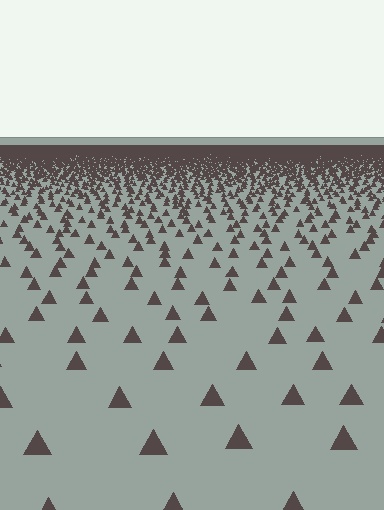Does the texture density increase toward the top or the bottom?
Density increases toward the top.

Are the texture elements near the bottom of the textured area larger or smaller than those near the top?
Larger. Near the bottom, elements are closer to the viewer and appear at a bigger on-screen size.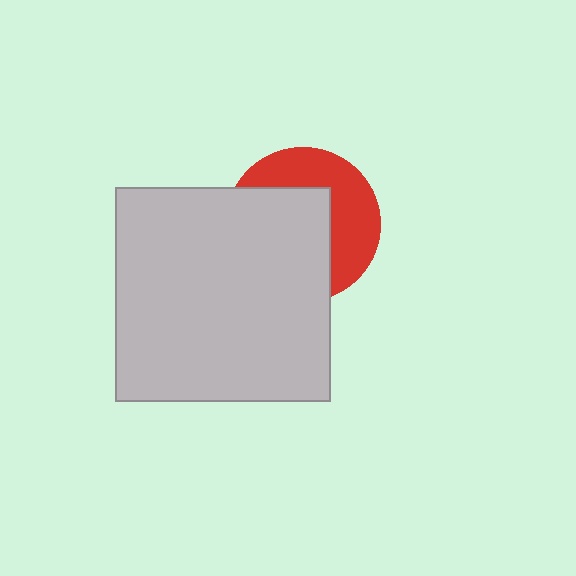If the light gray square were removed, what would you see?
You would see the complete red circle.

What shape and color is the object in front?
The object in front is a light gray square.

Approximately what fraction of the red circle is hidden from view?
Roughly 57% of the red circle is hidden behind the light gray square.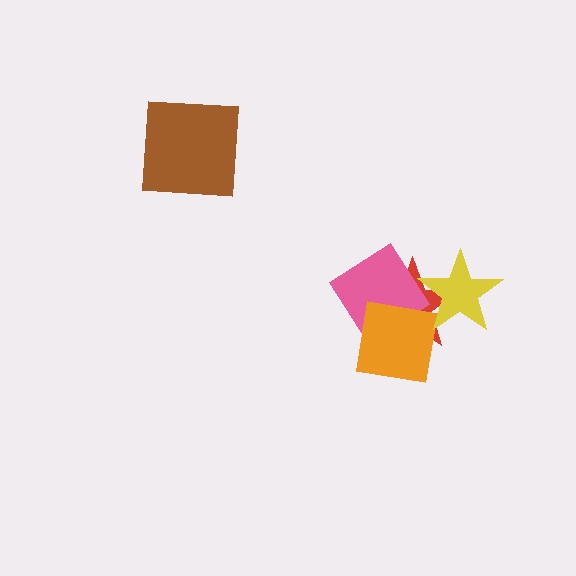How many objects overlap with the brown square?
0 objects overlap with the brown square.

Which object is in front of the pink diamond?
The orange square is in front of the pink diamond.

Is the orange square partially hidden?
Yes, it is partially covered by another shape.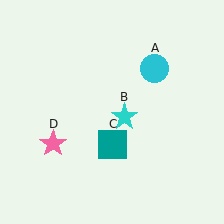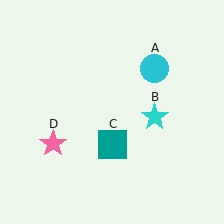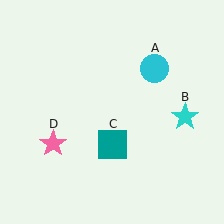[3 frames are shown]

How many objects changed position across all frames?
1 object changed position: cyan star (object B).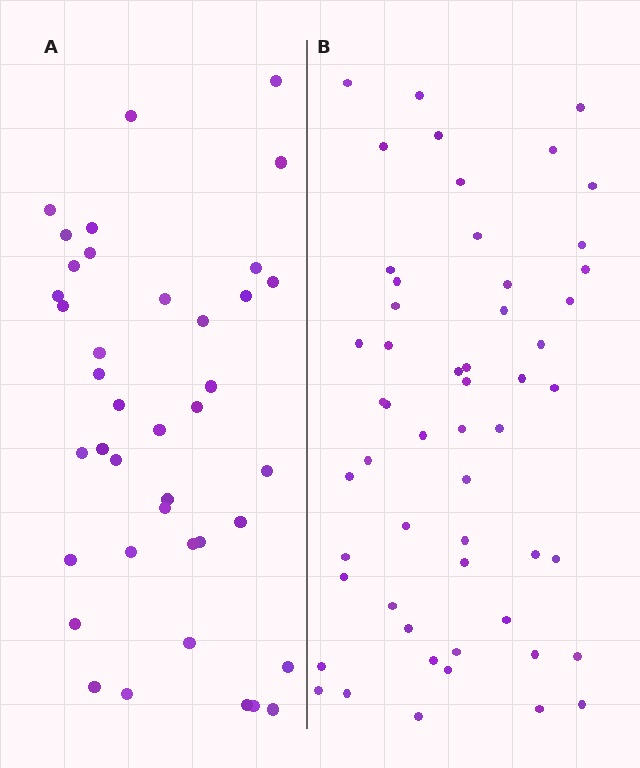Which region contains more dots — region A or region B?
Region B (the right region) has more dots.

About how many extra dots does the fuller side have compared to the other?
Region B has approximately 15 more dots than region A.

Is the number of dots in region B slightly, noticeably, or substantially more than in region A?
Region B has noticeably more, but not dramatically so. The ratio is roughly 1.4 to 1.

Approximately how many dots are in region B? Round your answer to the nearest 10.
About 50 dots. (The exact count is 54, which rounds to 50.)